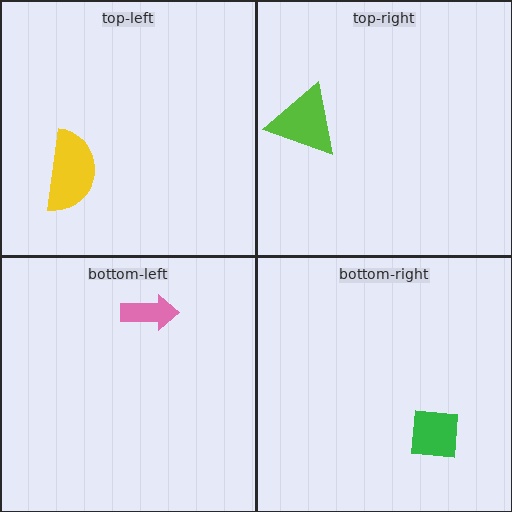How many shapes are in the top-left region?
1.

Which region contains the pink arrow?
The bottom-left region.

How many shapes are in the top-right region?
1.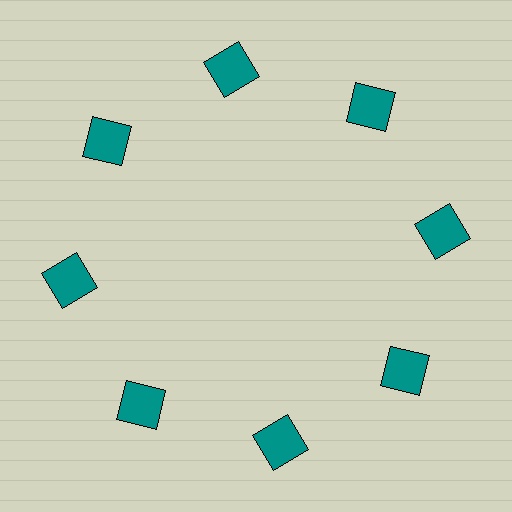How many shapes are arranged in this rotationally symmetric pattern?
There are 8 shapes, arranged in 8 groups of 1.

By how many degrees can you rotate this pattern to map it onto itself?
The pattern maps onto itself every 45 degrees of rotation.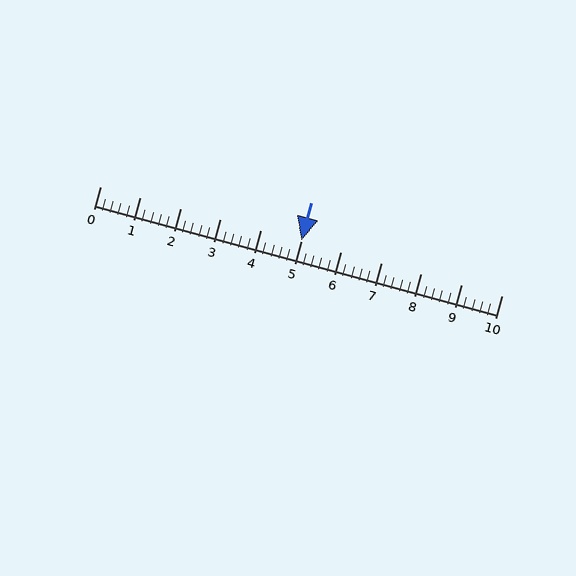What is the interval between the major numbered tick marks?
The major tick marks are spaced 1 units apart.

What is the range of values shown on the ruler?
The ruler shows values from 0 to 10.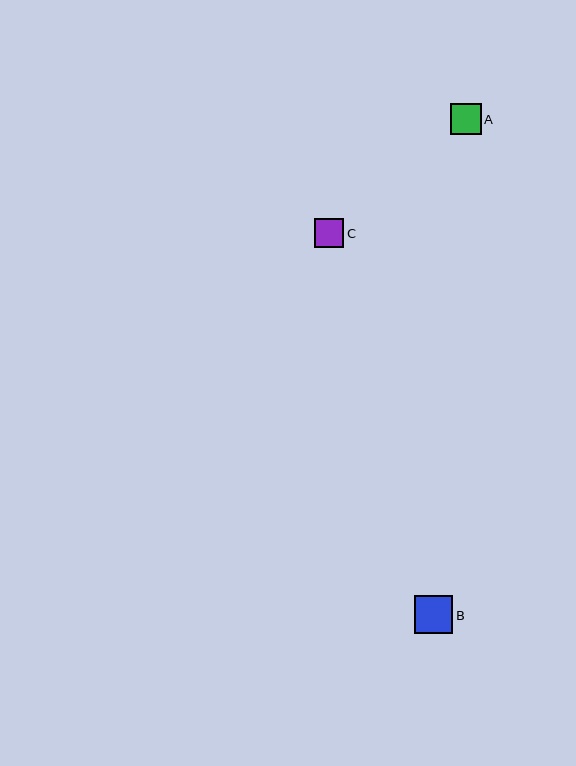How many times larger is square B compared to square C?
Square B is approximately 1.3 times the size of square C.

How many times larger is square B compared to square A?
Square B is approximately 1.2 times the size of square A.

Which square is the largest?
Square B is the largest with a size of approximately 38 pixels.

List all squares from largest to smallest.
From largest to smallest: B, A, C.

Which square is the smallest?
Square C is the smallest with a size of approximately 29 pixels.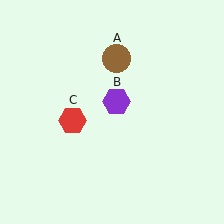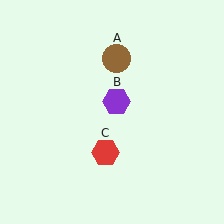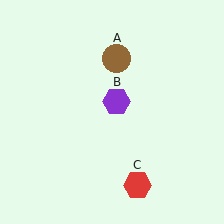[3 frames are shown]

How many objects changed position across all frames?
1 object changed position: red hexagon (object C).